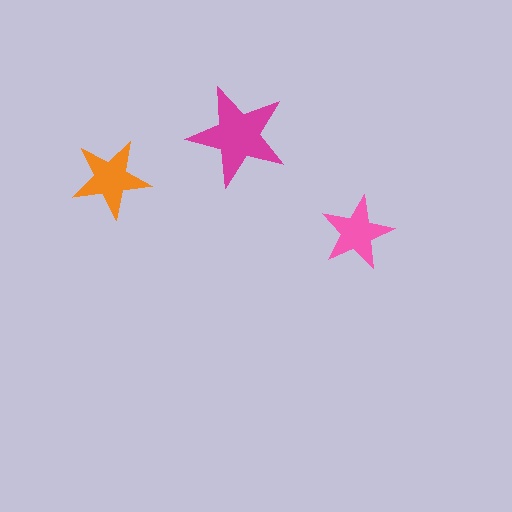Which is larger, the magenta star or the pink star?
The magenta one.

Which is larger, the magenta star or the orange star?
The magenta one.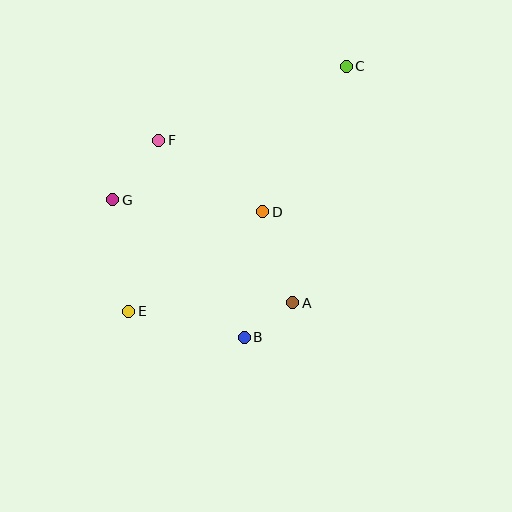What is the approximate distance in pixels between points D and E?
The distance between D and E is approximately 167 pixels.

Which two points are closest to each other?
Points A and B are closest to each other.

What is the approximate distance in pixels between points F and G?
The distance between F and G is approximately 75 pixels.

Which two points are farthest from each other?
Points C and E are farthest from each other.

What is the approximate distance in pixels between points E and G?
The distance between E and G is approximately 113 pixels.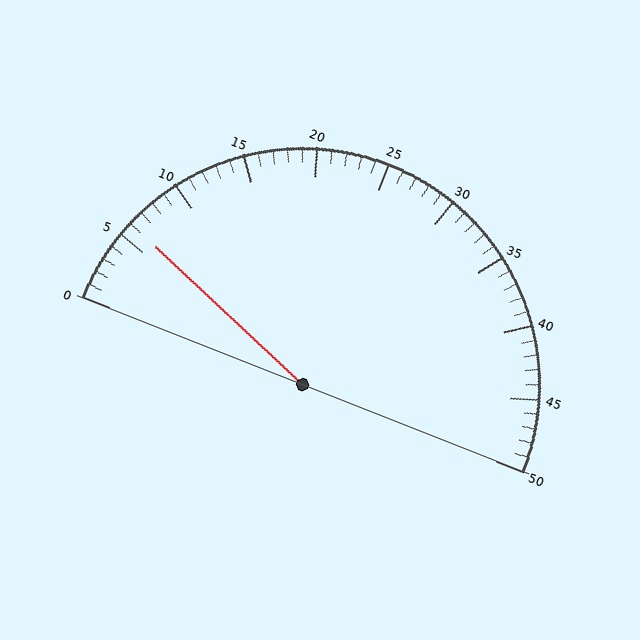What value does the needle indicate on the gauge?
The needle indicates approximately 6.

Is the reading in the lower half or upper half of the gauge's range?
The reading is in the lower half of the range (0 to 50).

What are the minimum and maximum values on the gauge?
The gauge ranges from 0 to 50.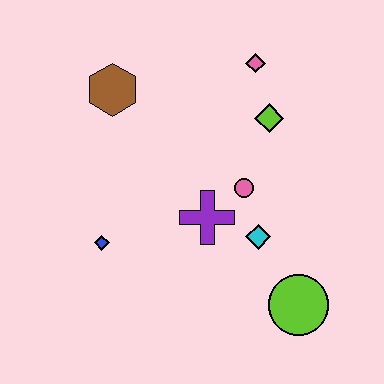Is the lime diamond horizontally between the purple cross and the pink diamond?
No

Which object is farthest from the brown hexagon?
The lime circle is farthest from the brown hexagon.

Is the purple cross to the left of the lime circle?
Yes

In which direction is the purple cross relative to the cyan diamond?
The purple cross is to the left of the cyan diamond.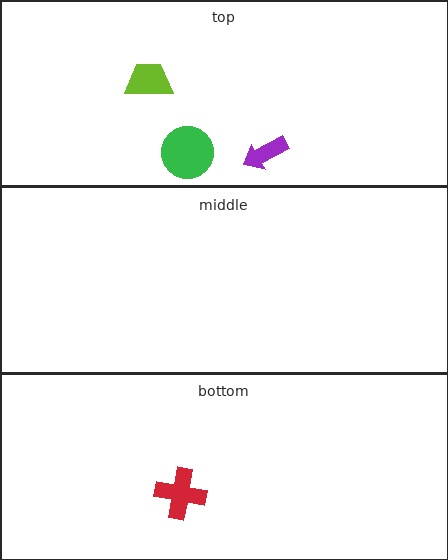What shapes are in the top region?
The green circle, the purple arrow, the lime trapezoid.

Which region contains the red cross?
The bottom region.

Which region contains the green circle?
The top region.